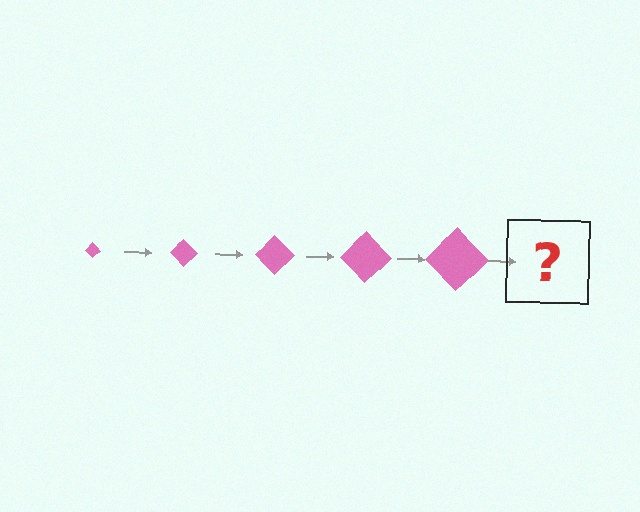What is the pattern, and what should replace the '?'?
The pattern is that the diamond gets progressively larger each step. The '?' should be a pink diamond, larger than the previous one.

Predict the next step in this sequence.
The next step is a pink diamond, larger than the previous one.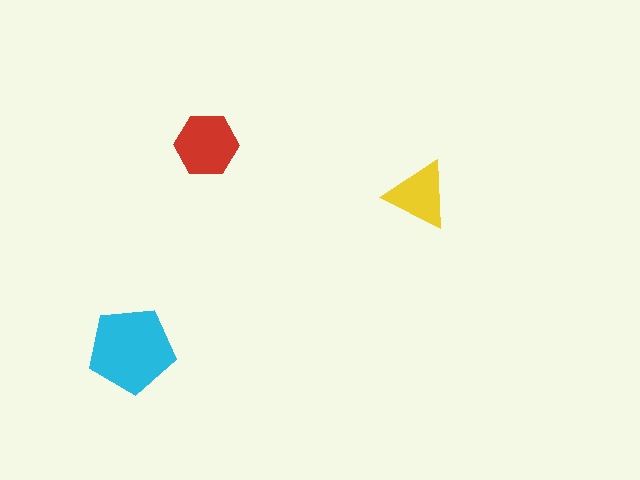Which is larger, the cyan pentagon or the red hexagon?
The cyan pentagon.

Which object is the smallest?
The yellow triangle.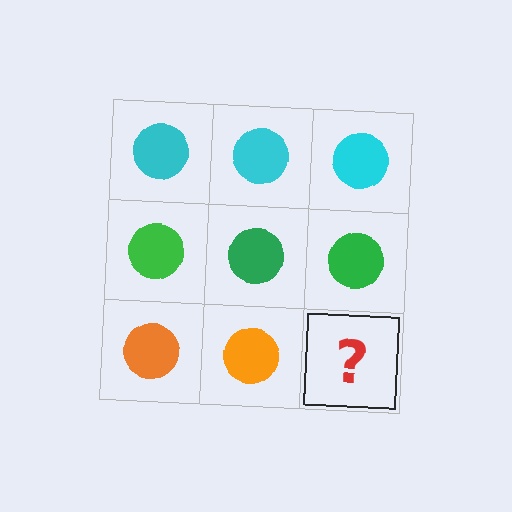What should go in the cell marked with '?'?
The missing cell should contain an orange circle.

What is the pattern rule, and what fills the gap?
The rule is that each row has a consistent color. The gap should be filled with an orange circle.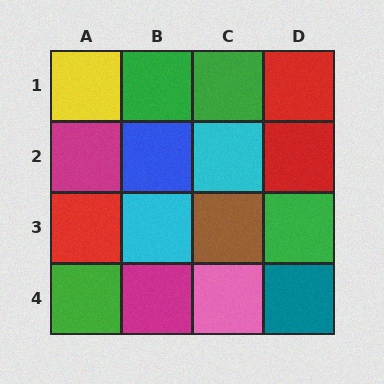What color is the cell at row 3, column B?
Cyan.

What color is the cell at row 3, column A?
Red.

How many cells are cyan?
2 cells are cyan.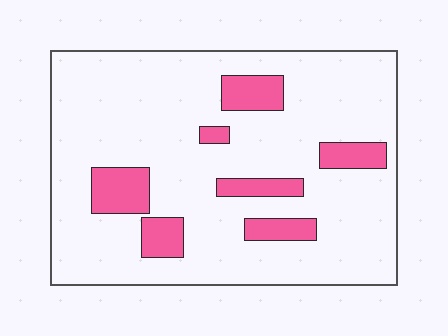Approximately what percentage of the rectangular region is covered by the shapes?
Approximately 15%.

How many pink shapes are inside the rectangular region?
7.